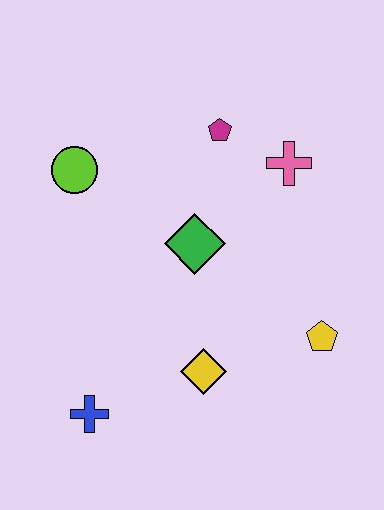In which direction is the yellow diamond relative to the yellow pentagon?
The yellow diamond is to the left of the yellow pentagon.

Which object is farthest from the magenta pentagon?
The blue cross is farthest from the magenta pentagon.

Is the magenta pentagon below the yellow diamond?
No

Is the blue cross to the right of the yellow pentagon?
No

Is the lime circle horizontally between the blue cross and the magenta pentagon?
No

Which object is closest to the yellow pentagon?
The yellow diamond is closest to the yellow pentagon.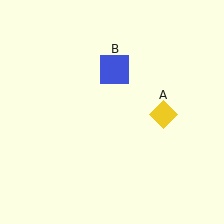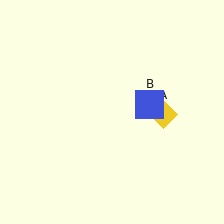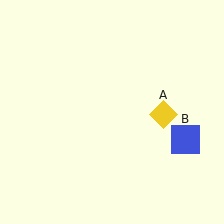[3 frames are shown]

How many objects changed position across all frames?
1 object changed position: blue square (object B).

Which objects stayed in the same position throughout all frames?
Yellow diamond (object A) remained stationary.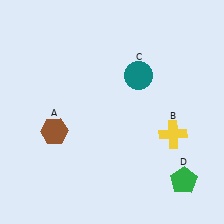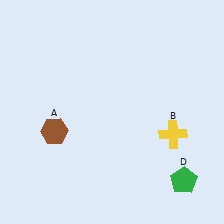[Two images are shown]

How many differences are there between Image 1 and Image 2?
There is 1 difference between the two images.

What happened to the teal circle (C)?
The teal circle (C) was removed in Image 2. It was in the top-right area of Image 1.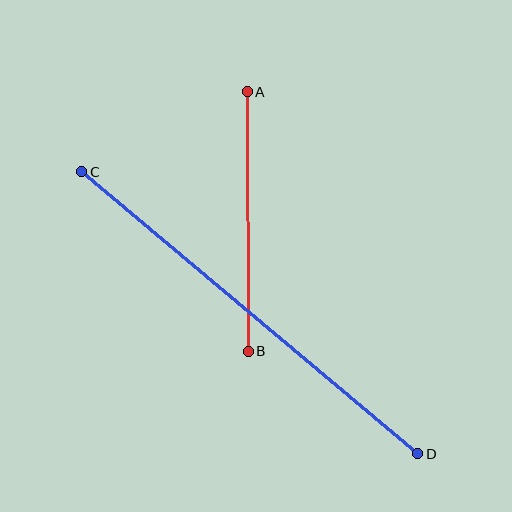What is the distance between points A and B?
The distance is approximately 259 pixels.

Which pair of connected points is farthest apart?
Points C and D are farthest apart.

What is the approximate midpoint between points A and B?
The midpoint is at approximately (248, 221) pixels.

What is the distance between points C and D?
The distance is approximately 439 pixels.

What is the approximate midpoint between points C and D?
The midpoint is at approximately (250, 313) pixels.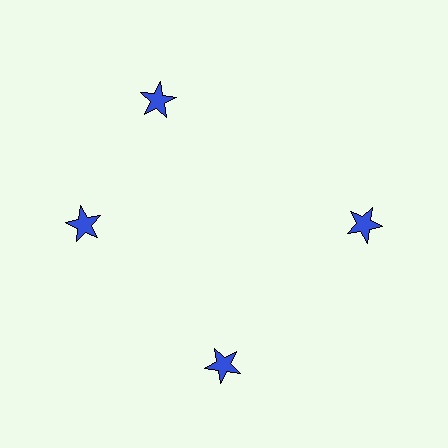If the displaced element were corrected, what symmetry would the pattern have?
It would have 4-fold rotational symmetry — the pattern would map onto itself every 90 degrees.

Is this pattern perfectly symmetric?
No. The 4 blue stars are arranged in a ring, but one element near the 12 o'clock position is rotated out of alignment along the ring, breaking the 4-fold rotational symmetry.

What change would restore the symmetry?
The symmetry would be restored by rotating it back into even spacing with its neighbors so that all 4 stars sit at equal angles and equal distance from the center.